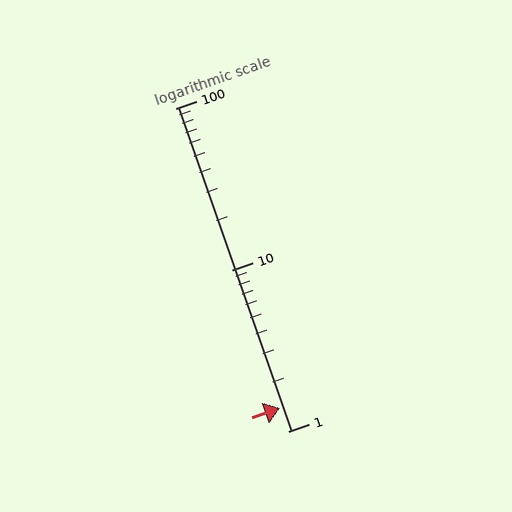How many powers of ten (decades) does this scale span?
The scale spans 2 decades, from 1 to 100.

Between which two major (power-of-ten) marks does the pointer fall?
The pointer is between 1 and 10.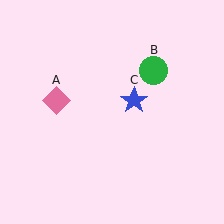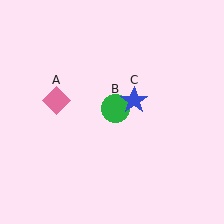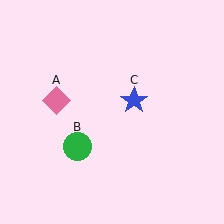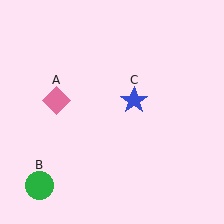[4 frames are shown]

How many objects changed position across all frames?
1 object changed position: green circle (object B).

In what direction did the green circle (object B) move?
The green circle (object B) moved down and to the left.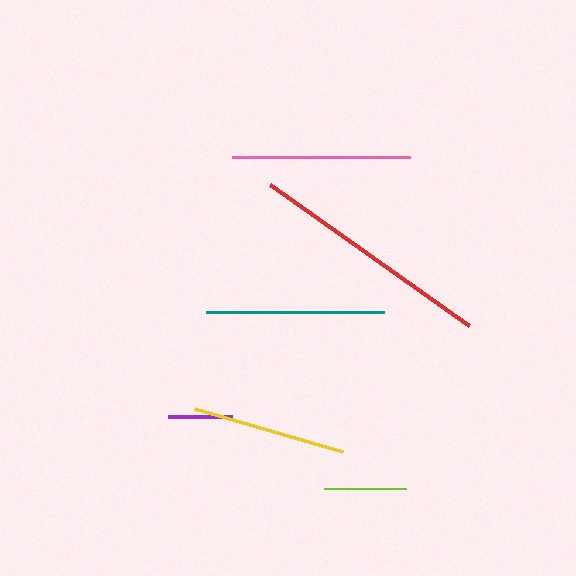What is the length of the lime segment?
The lime segment is approximately 81 pixels long.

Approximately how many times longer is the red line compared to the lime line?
The red line is approximately 3.0 times the length of the lime line.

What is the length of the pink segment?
The pink segment is approximately 178 pixels long.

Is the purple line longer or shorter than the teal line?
The teal line is longer than the purple line.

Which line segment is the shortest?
The purple line is the shortest at approximately 64 pixels.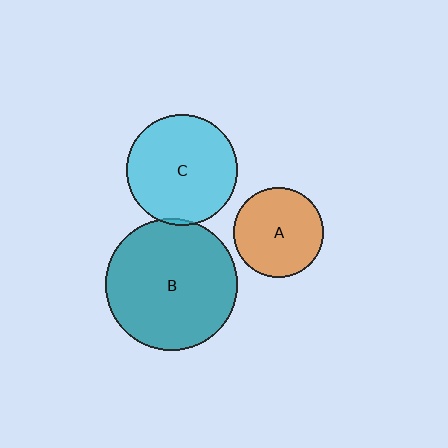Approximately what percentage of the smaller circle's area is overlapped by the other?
Approximately 5%.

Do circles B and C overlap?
Yes.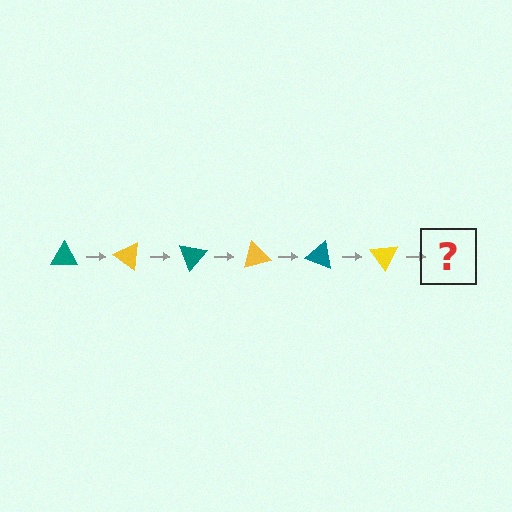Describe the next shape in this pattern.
It should be a teal triangle, rotated 210 degrees from the start.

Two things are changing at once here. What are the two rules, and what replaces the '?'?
The two rules are that it rotates 35 degrees each step and the color cycles through teal and yellow. The '?' should be a teal triangle, rotated 210 degrees from the start.